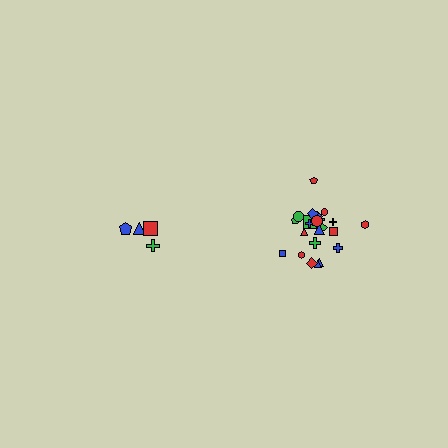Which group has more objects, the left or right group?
The right group.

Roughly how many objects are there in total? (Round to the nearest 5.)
Roughly 30 objects in total.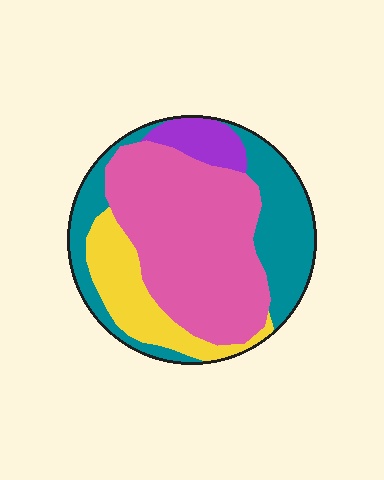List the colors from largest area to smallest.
From largest to smallest: pink, teal, yellow, purple.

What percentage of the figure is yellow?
Yellow covers 16% of the figure.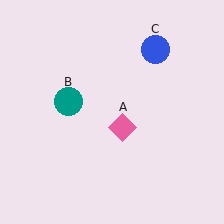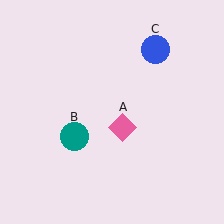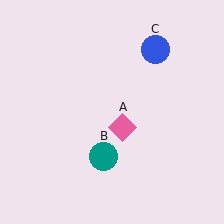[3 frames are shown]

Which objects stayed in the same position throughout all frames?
Pink diamond (object A) and blue circle (object C) remained stationary.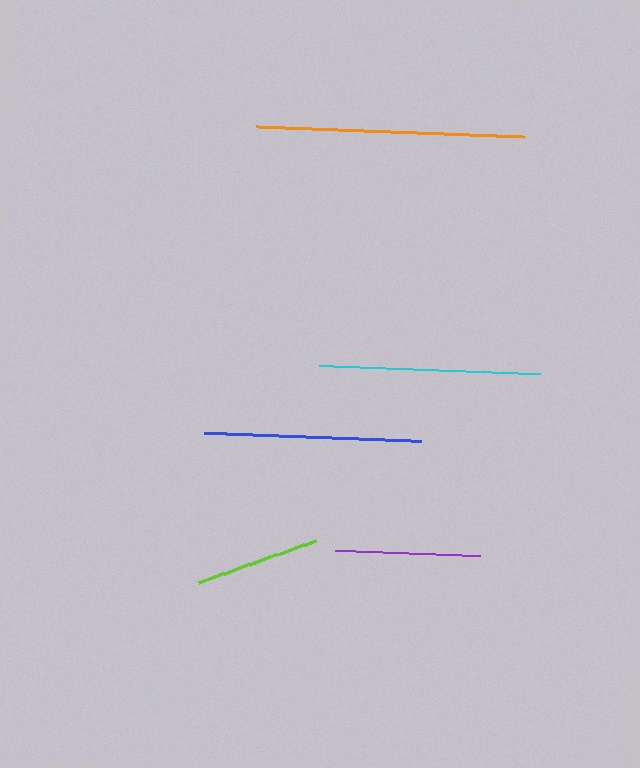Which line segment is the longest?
The orange line is the longest at approximately 270 pixels.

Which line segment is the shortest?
The lime line is the shortest at approximately 124 pixels.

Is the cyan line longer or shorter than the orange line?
The orange line is longer than the cyan line.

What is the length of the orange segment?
The orange segment is approximately 270 pixels long.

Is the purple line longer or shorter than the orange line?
The orange line is longer than the purple line.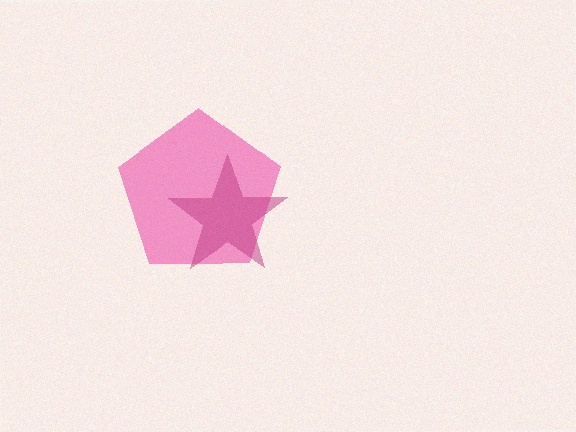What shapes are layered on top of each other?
The layered shapes are: a pink pentagon, a magenta star.